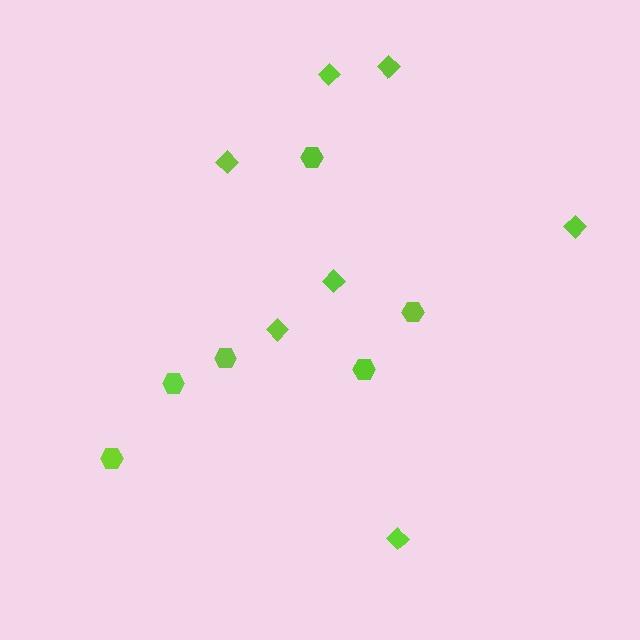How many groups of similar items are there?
There are 2 groups: one group of diamonds (7) and one group of hexagons (6).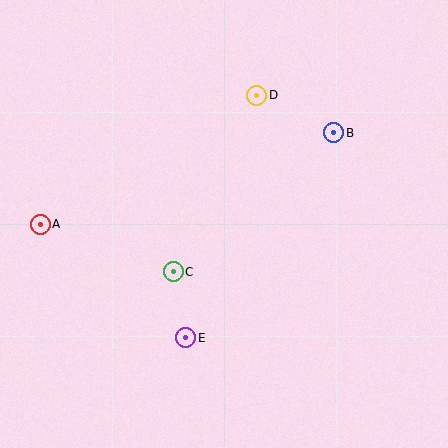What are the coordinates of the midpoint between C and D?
The midpoint between C and D is at (215, 183).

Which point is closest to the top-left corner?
Point A is closest to the top-left corner.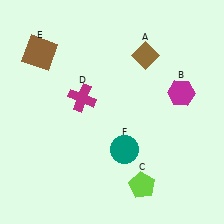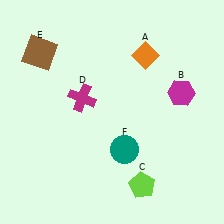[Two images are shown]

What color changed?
The diamond (A) changed from brown in Image 1 to orange in Image 2.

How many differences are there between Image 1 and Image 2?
There is 1 difference between the two images.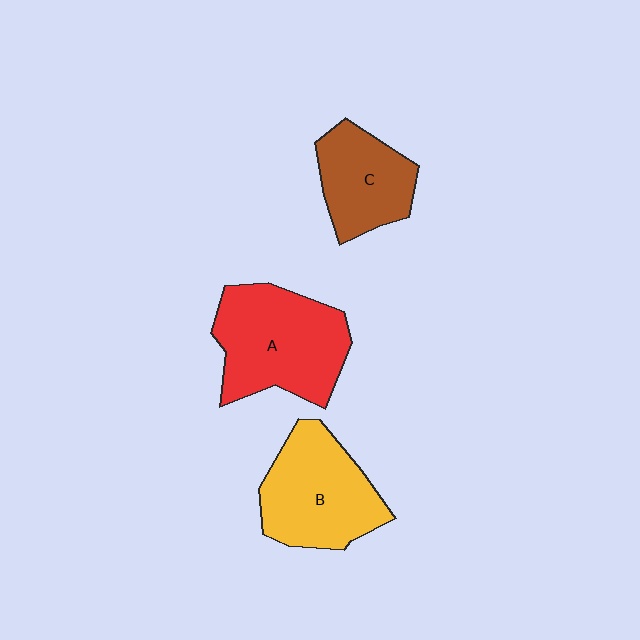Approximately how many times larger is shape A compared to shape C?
Approximately 1.5 times.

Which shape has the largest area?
Shape A (red).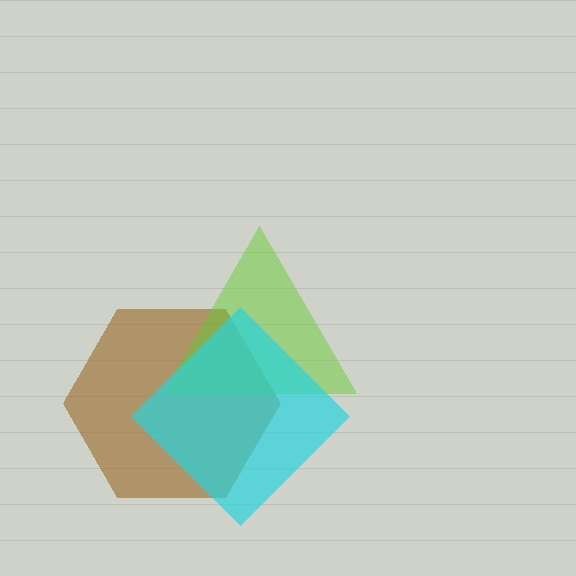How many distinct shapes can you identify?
There are 3 distinct shapes: a brown hexagon, a lime triangle, a cyan diamond.